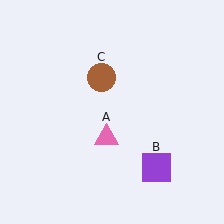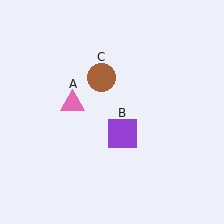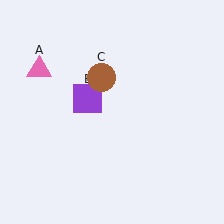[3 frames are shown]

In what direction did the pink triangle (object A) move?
The pink triangle (object A) moved up and to the left.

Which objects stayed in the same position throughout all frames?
Brown circle (object C) remained stationary.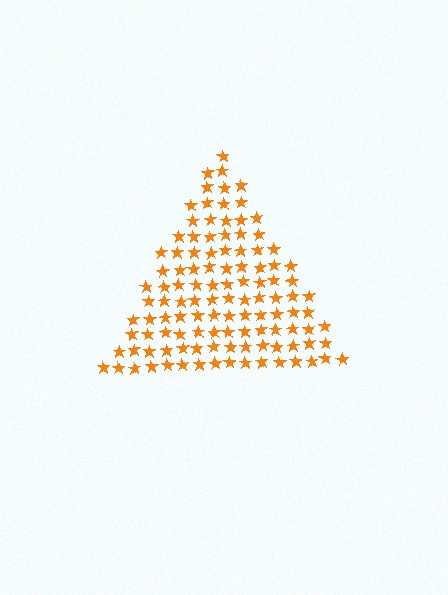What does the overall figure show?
The overall figure shows a triangle.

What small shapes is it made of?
It is made of small stars.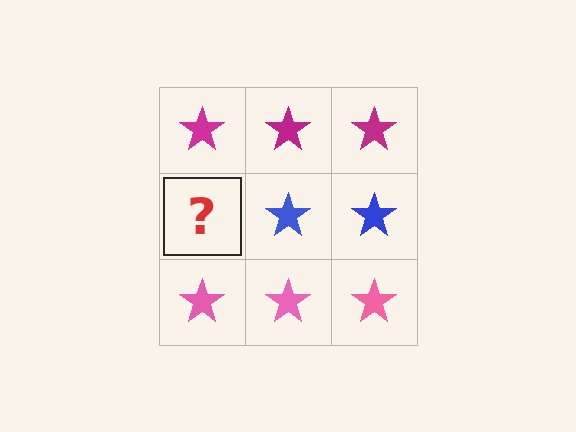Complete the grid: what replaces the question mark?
The question mark should be replaced with a blue star.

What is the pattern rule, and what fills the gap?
The rule is that each row has a consistent color. The gap should be filled with a blue star.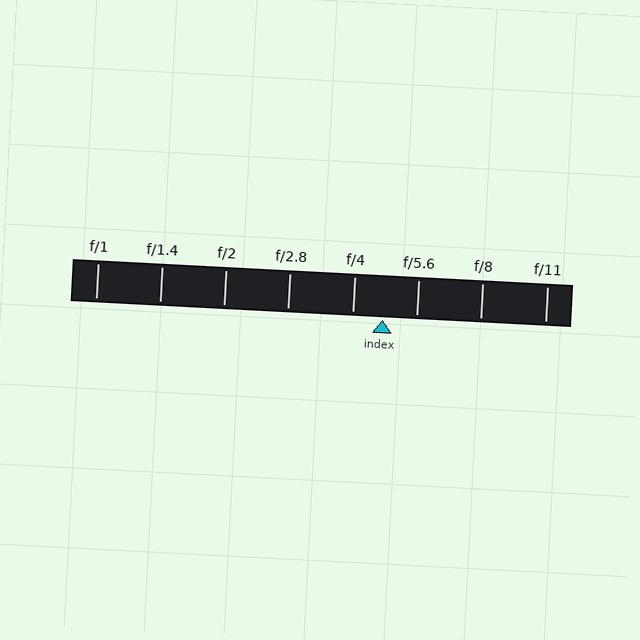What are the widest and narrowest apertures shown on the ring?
The widest aperture shown is f/1 and the narrowest is f/11.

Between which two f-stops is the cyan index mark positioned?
The index mark is between f/4 and f/5.6.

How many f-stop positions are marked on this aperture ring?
There are 8 f-stop positions marked.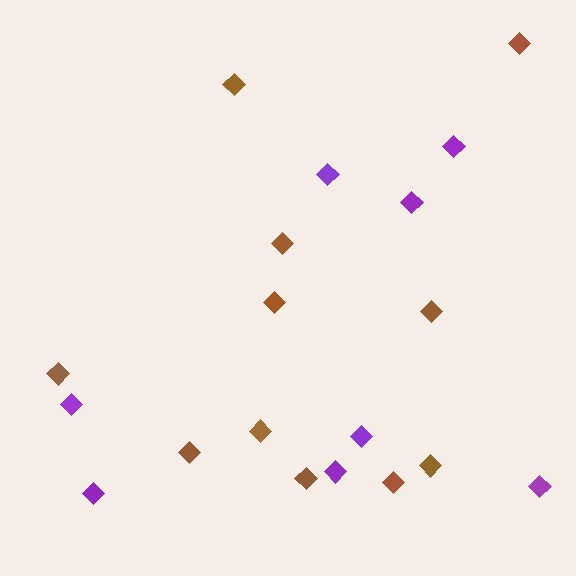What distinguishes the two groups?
There are 2 groups: one group of purple diamonds (8) and one group of brown diamonds (11).